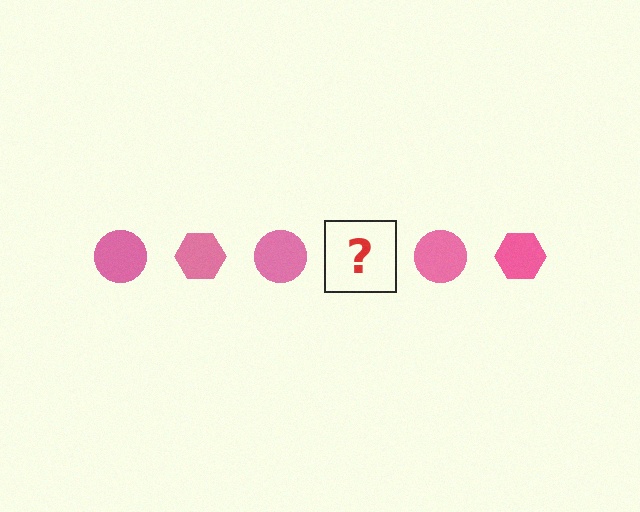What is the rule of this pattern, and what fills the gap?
The rule is that the pattern cycles through circle, hexagon shapes in pink. The gap should be filled with a pink hexagon.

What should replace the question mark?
The question mark should be replaced with a pink hexagon.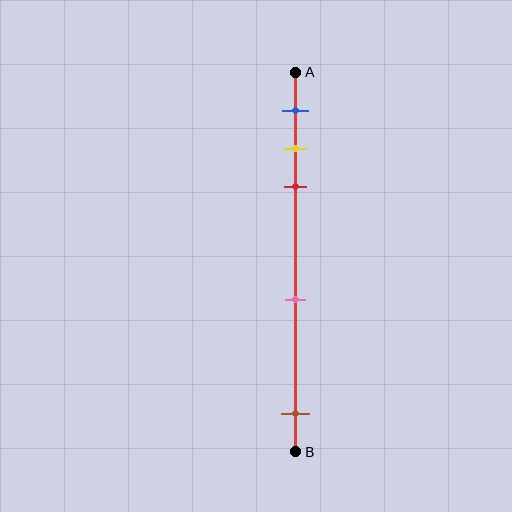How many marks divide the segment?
There are 5 marks dividing the segment.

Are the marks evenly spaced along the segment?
No, the marks are not evenly spaced.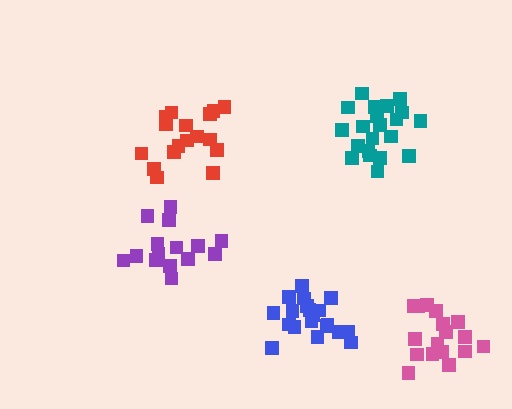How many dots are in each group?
Group 1: 20 dots, Group 2: 15 dots, Group 3: 18 dots, Group 4: 17 dots, Group 5: 21 dots (91 total).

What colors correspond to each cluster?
The clusters are colored: blue, purple, pink, red, teal.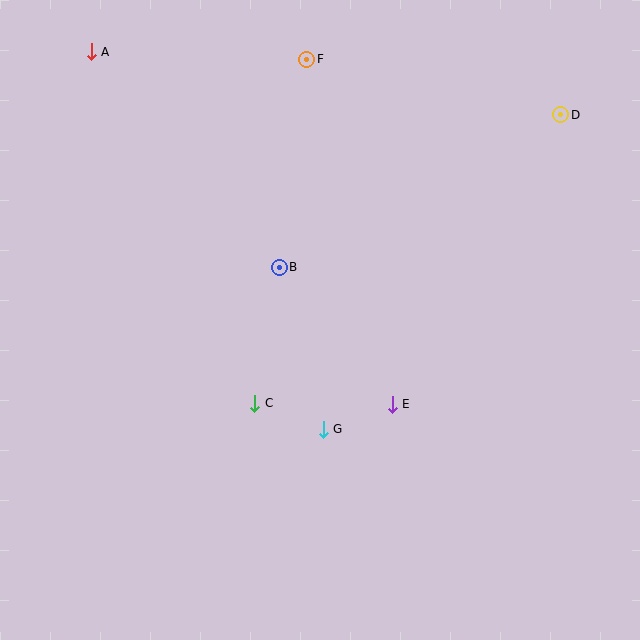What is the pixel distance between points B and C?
The distance between B and C is 139 pixels.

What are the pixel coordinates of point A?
Point A is at (91, 52).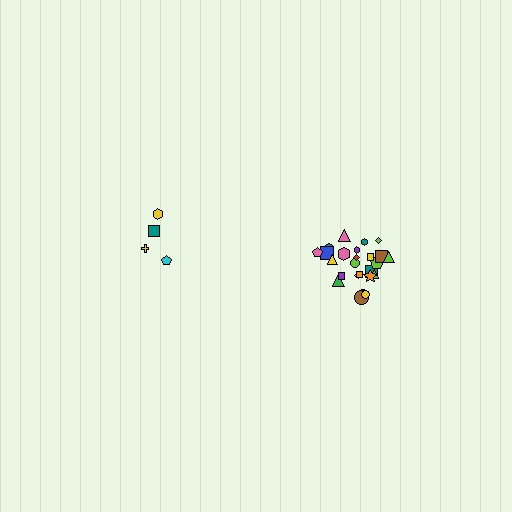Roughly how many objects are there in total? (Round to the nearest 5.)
Roughly 30 objects in total.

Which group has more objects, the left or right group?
The right group.